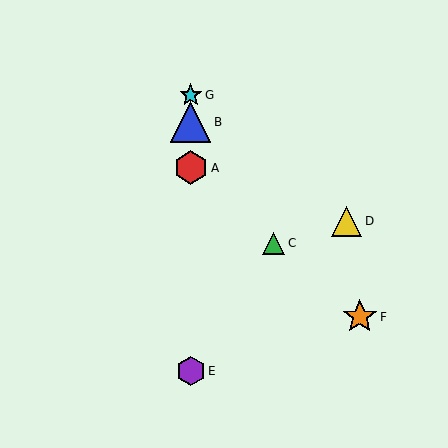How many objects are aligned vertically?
4 objects (A, B, E, G) are aligned vertically.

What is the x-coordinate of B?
Object B is at x≈191.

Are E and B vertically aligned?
Yes, both are at x≈191.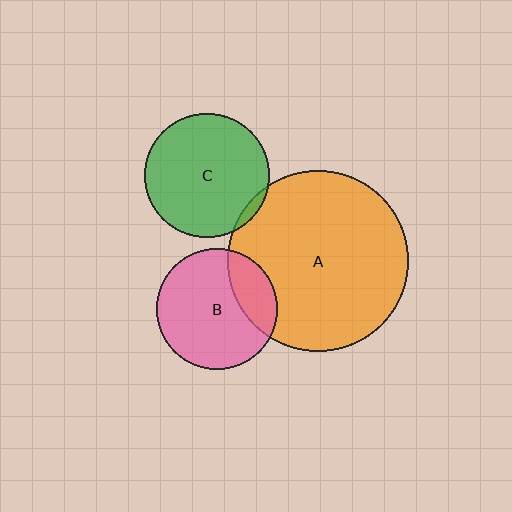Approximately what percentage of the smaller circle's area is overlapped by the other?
Approximately 25%.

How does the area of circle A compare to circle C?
Approximately 2.1 times.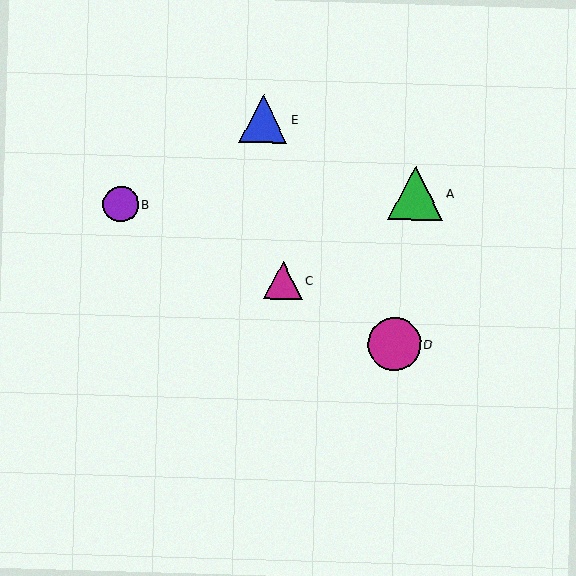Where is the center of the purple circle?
The center of the purple circle is at (121, 204).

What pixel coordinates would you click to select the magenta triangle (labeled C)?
Click at (283, 280) to select the magenta triangle C.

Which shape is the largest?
The green triangle (labeled A) is the largest.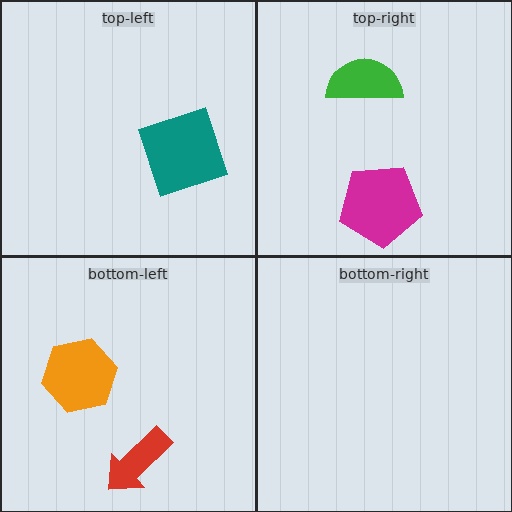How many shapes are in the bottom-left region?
2.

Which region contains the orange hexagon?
The bottom-left region.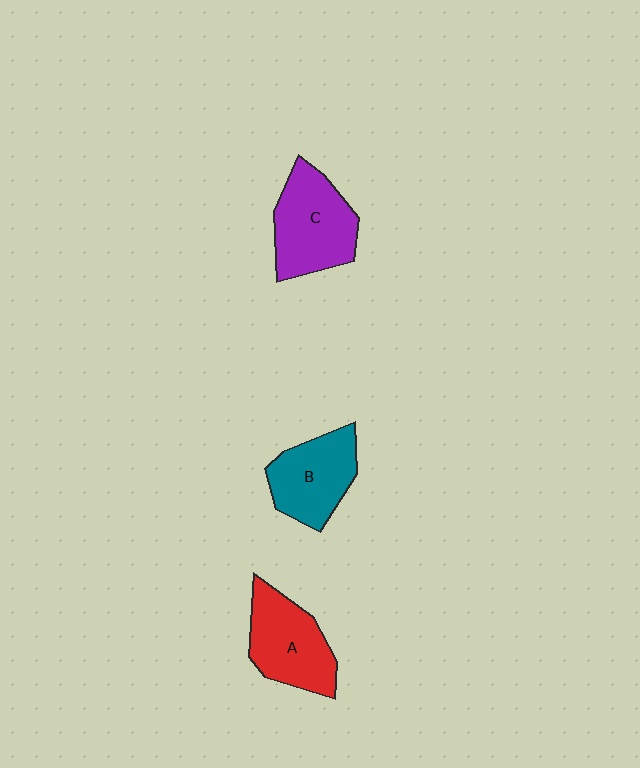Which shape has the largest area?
Shape C (purple).